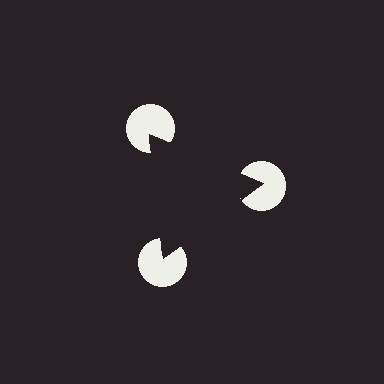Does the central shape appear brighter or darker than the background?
It typically appears slightly darker than the background, even though no actual brightness change is drawn.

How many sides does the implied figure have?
3 sides.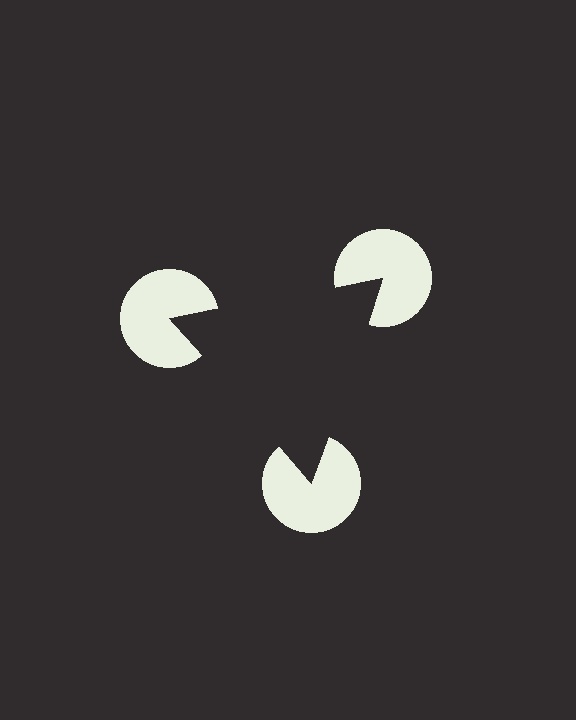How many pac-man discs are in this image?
There are 3 — one at each vertex of the illusory triangle.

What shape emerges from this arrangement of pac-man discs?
An illusory triangle — its edges are inferred from the aligned wedge cuts in the pac-man discs, not physically drawn.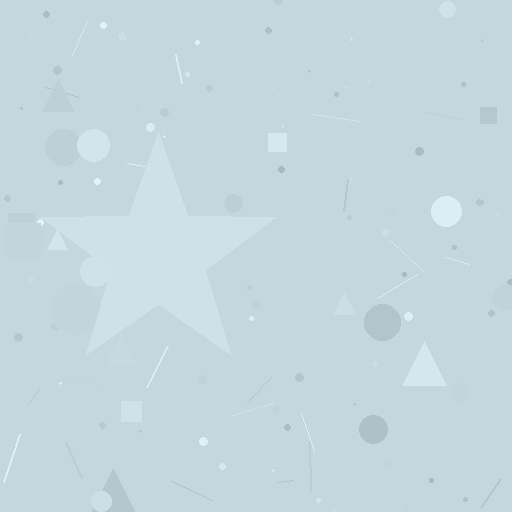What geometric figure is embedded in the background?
A star is embedded in the background.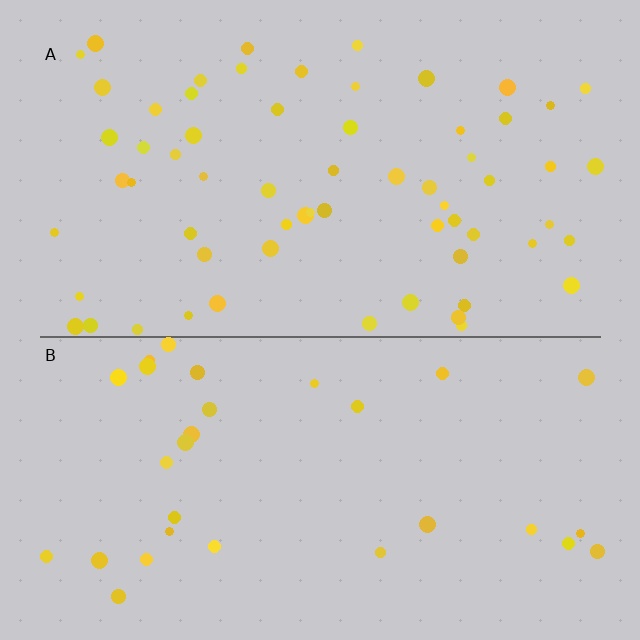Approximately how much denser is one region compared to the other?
Approximately 2.1× — region A over region B.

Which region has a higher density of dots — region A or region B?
A (the top).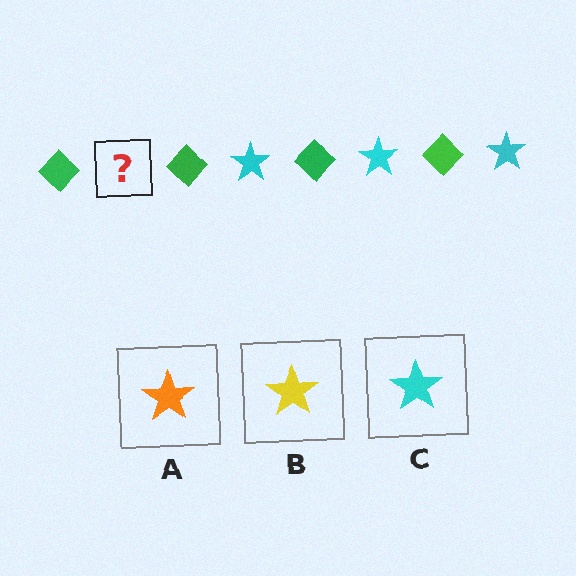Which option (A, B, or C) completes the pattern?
C.